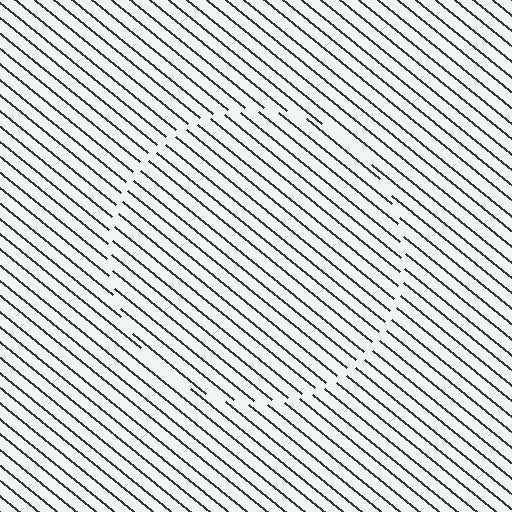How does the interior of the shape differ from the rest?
The interior of the shape contains the same grating, shifted by half a period — the contour is defined by the phase discontinuity where line-ends from the inner and outer gratings abut.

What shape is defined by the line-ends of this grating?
An illusory circle. The interior of the shape contains the same grating, shifted by half a period — the contour is defined by the phase discontinuity where line-ends from the inner and outer gratings abut.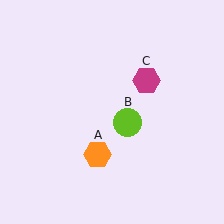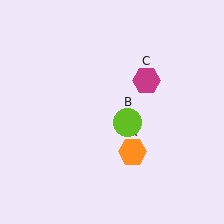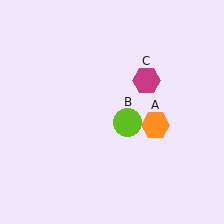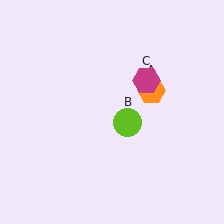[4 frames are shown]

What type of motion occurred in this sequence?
The orange hexagon (object A) rotated counterclockwise around the center of the scene.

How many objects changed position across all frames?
1 object changed position: orange hexagon (object A).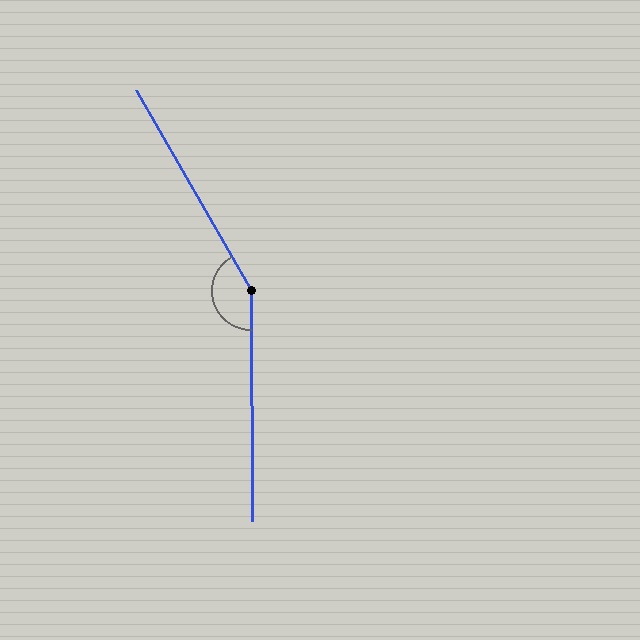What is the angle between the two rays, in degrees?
Approximately 150 degrees.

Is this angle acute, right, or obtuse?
It is obtuse.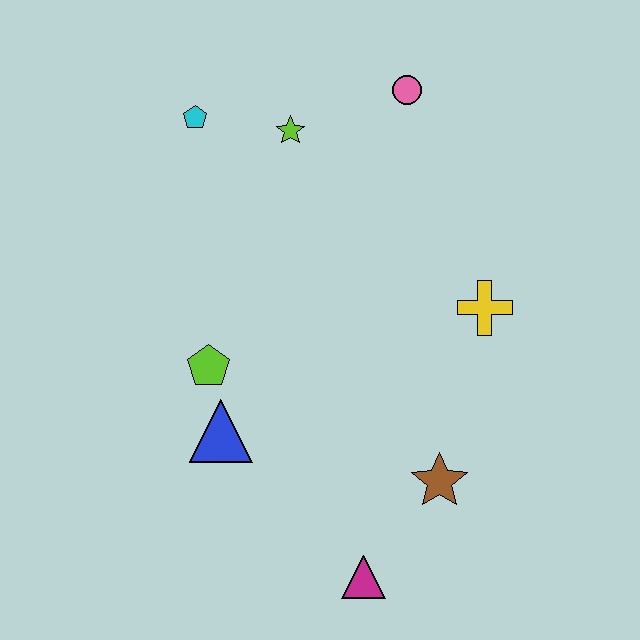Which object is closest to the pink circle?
The lime star is closest to the pink circle.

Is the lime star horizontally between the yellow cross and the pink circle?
No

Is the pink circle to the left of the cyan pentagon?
No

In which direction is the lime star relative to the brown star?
The lime star is above the brown star.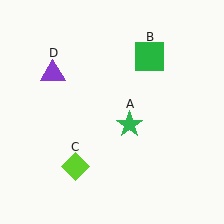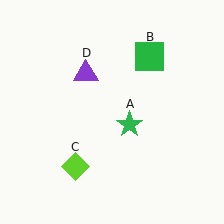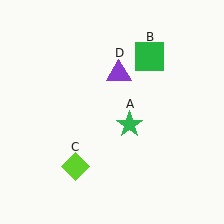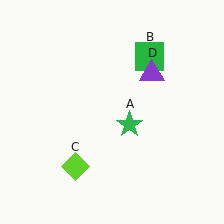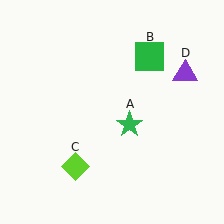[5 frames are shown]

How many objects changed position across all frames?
1 object changed position: purple triangle (object D).